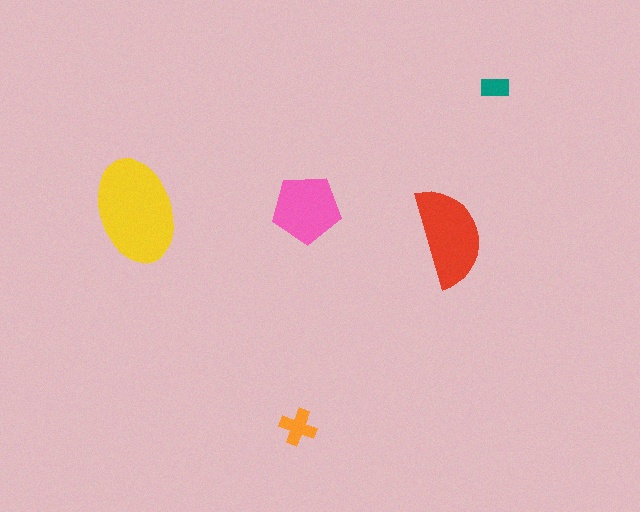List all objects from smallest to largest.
The teal rectangle, the orange cross, the pink pentagon, the red semicircle, the yellow ellipse.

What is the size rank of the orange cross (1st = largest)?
4th.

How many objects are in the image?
There are 5 objects in the image.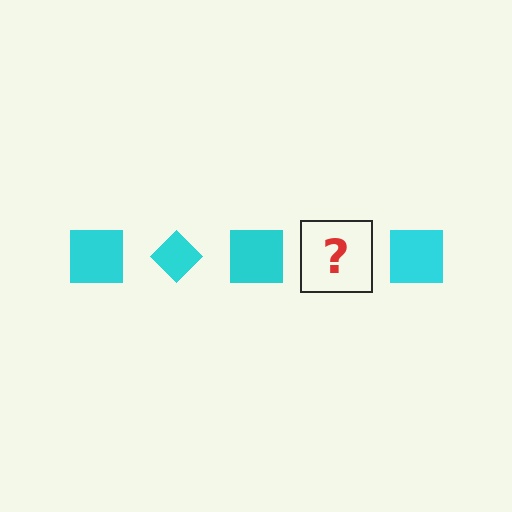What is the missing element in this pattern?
The missing element is a cyan diamond.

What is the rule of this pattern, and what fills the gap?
The rule is that the pattern cycles through square, diamond shapes in cyan. The gap should be filled with a cyan diamond.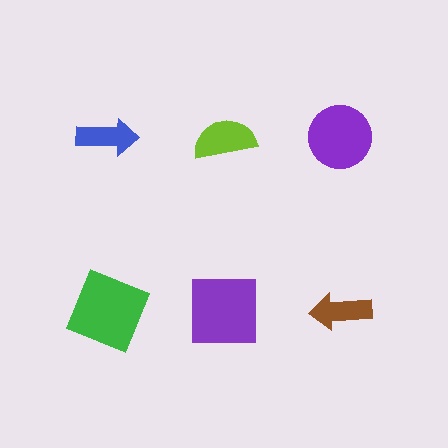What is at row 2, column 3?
A brown arrow.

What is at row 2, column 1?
A green square.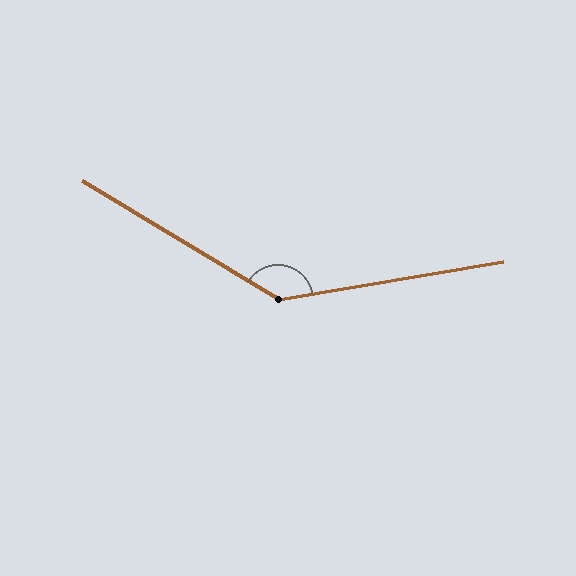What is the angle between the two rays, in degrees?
Approximately 139 degrees.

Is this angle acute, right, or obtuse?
It is obtuse.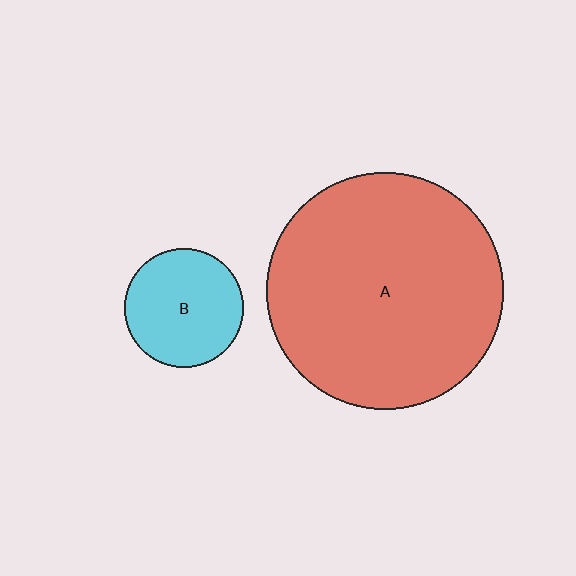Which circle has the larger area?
Circle A (red).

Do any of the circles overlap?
No, none of the circles overlap.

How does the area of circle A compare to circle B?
Approximately 3.9 times.